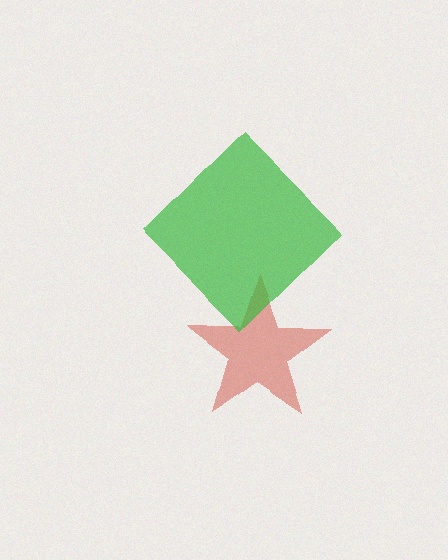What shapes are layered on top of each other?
The layered shapes are: a red star, a green diamond.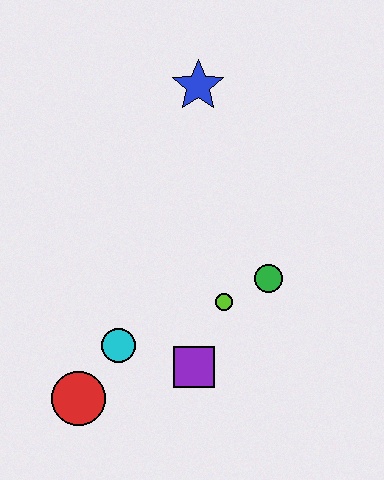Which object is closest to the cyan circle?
The red circle is closest to the cyan circle.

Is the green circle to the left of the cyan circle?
No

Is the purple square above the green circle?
No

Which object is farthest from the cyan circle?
The blue star is farthest from the cyan circle.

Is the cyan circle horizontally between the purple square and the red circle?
Yes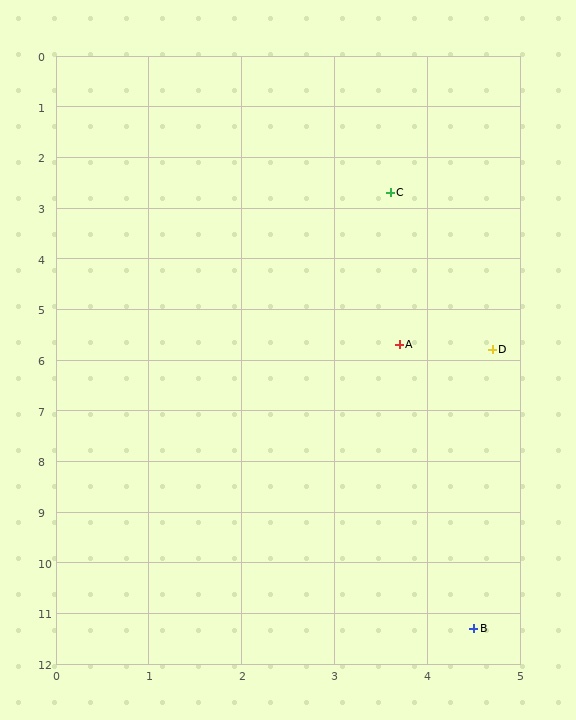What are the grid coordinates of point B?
Point B is at approximately (4.5, 11.3).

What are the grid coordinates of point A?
Point A is at approximately (3.7, 5.7).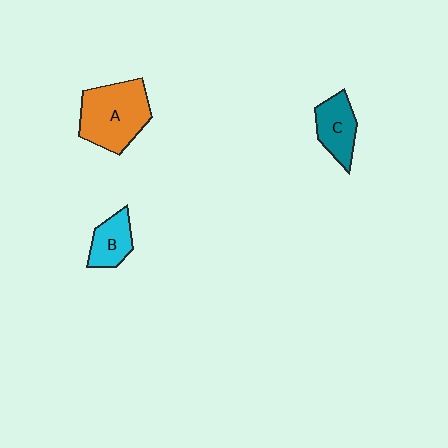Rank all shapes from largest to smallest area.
From largest to smallest: A (orange), C (teal), B (cyan).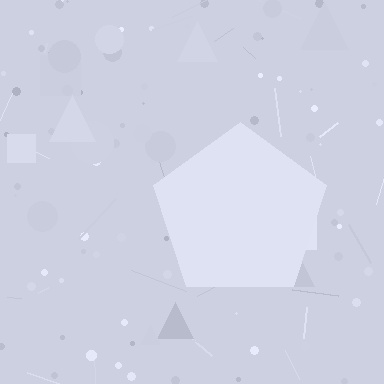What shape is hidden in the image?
A pentagon is hidden in the image.